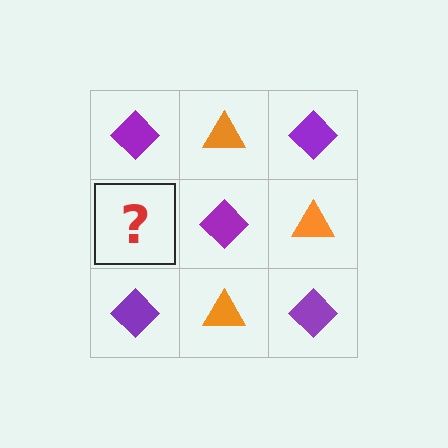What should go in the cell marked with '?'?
The missing cell should contain an orange triangle.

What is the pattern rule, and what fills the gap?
The rule is that it alternates purple diamond and orange triangle in a checkerboard pattern. The gap should be filled with an orange triangle.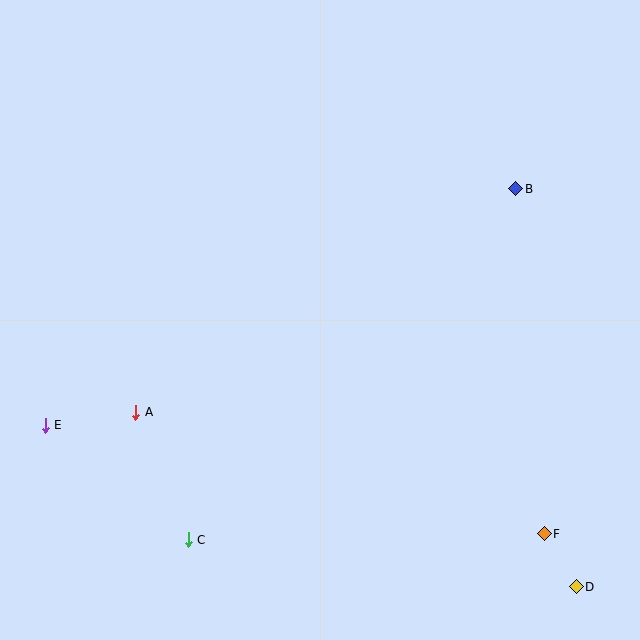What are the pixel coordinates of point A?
Point A is at (136, 412).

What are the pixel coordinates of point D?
Point D is at (576, 587).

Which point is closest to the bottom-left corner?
Point C is closest to the bottom-left corner.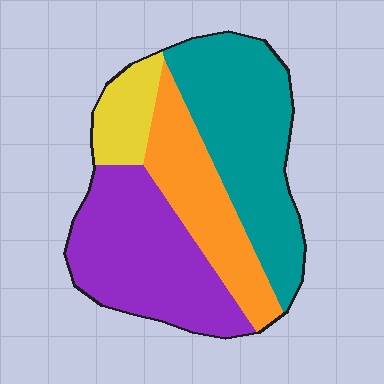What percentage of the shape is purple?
Purple covers about 35% of the shape.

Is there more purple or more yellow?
Purple.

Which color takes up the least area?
Yellow, at roughly 10%.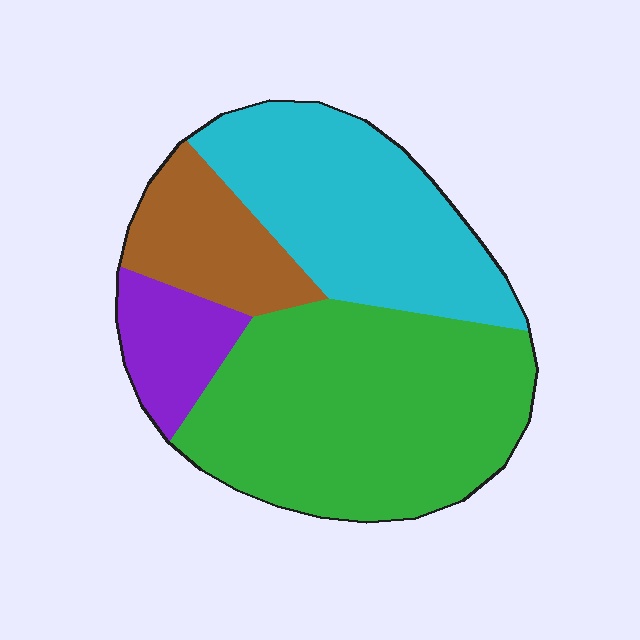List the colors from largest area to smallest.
From largest to smallest: green, cyan, brown, purple.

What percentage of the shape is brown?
Brown covers around 15% of the shape.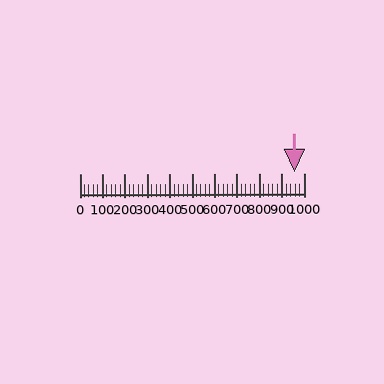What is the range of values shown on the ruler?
The ruler shows values from 0 to 1000.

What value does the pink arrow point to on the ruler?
The pink arrow points to approximately 957.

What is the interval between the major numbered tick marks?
The major tick marks are spaced 100 units apart.